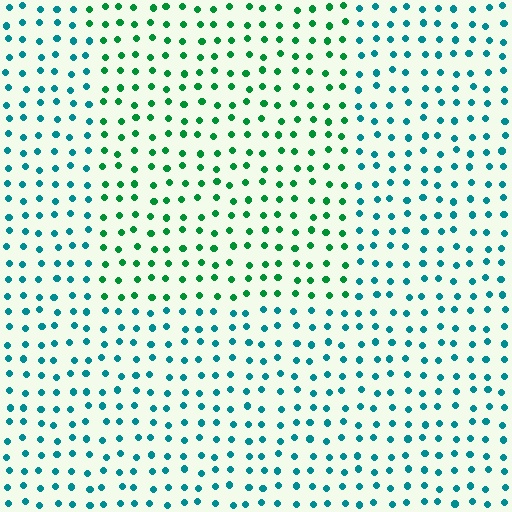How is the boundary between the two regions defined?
The boundary is defined purely by a slight shift in hue (about 41 degrees). Spacing, size, and orientation are identical on both sides.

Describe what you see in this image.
The image is filled with small teal elements in a uniform arrangement. A rectangle-shaped region is visible where the elements are tinted to a slightly different hue, forming a subtle color boundary.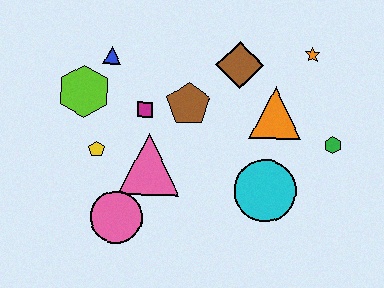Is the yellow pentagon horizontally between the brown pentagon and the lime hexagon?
Yes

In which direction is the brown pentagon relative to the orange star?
The brown pentagon is to the left of the orange star.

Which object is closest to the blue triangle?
The lime hexagon is closest to the blue triangle.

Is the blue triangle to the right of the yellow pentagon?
Yes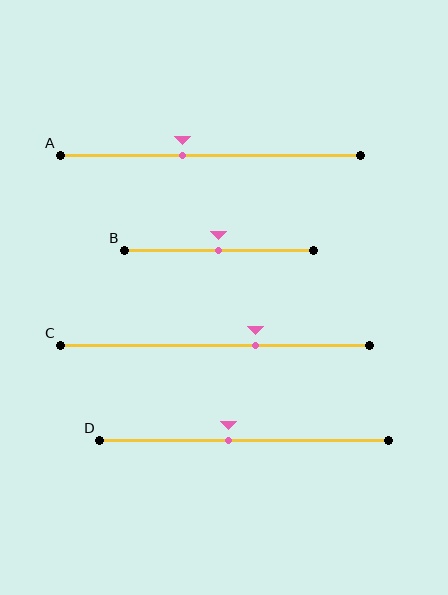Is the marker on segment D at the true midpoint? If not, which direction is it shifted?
No, the marker on segment D is shifted to the left by about 5% of the segment length.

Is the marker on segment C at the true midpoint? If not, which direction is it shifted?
No, the marker on segment C is shifted to the right by about 13% of the segment length.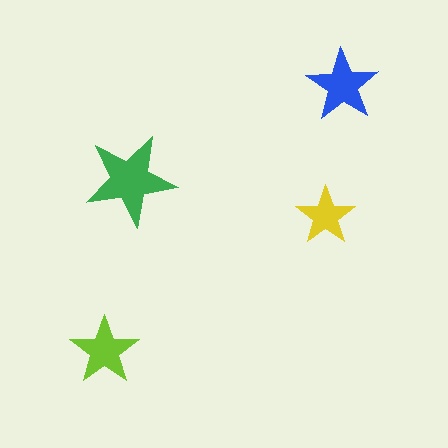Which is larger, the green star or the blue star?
The green one.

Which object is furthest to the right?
The blue star is rightmost.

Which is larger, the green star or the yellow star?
The green one.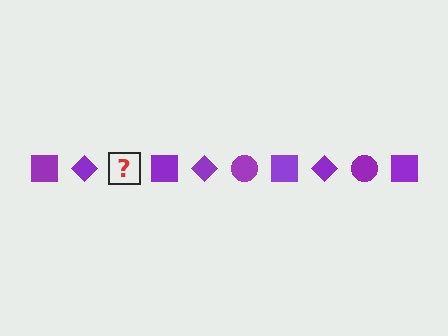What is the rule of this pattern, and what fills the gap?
The rule is that the pattern cycles through square, diamond, circle shapes in purple. The gap should be filled with a purple circle.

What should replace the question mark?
The question mark should be replaced with a purple circle.